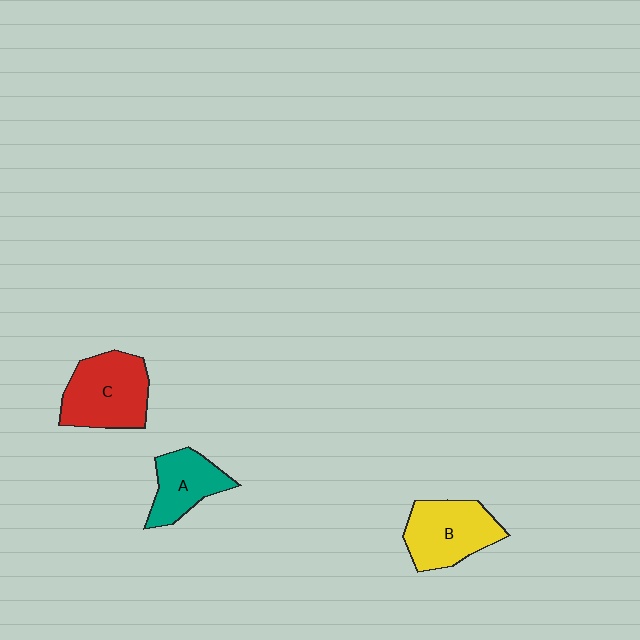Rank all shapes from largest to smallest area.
From largest to smallest: C (red), B (yellow), A (teal).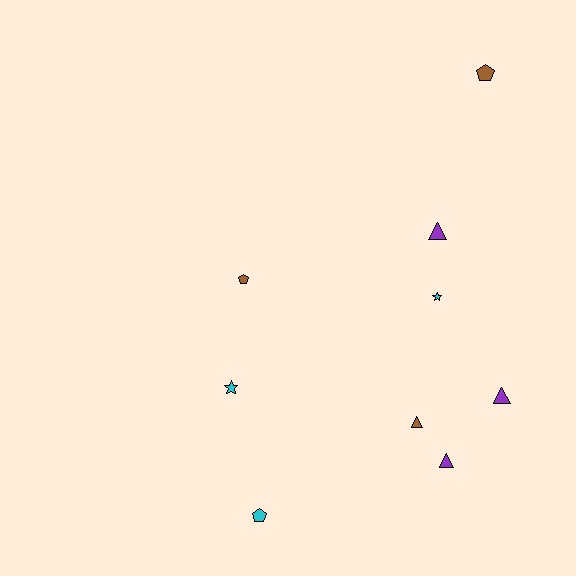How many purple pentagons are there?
There are no purple pentagons.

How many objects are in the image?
There are 9 objects.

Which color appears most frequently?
Brown, with 3 objects.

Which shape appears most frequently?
Triangle, with 4 objects.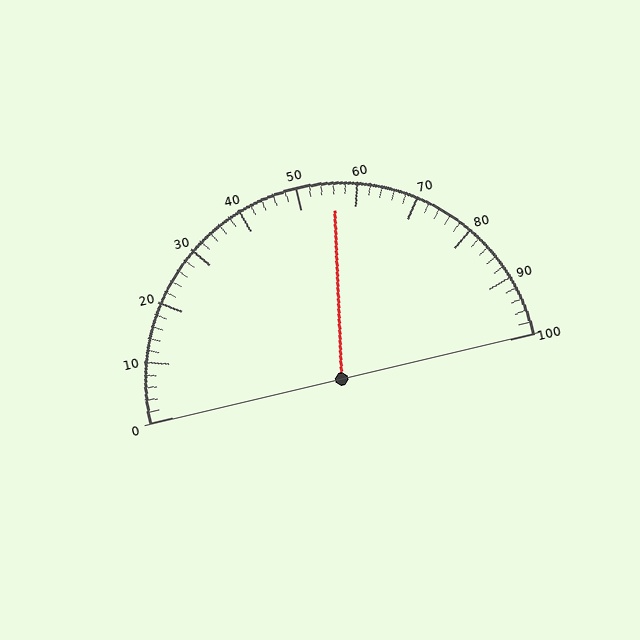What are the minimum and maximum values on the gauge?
The gauge ranges from 0 to 100.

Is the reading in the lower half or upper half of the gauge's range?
The reading is in the upper half of the range (0 to 100).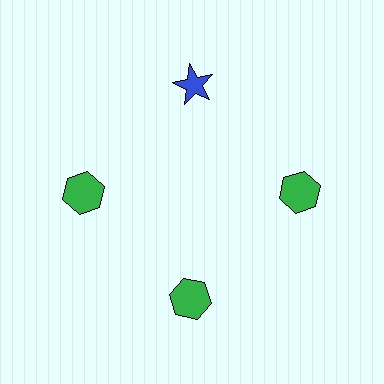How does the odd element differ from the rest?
It differs in both color (blue instead of green) and shape (star instead of hexagon).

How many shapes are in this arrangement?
There are 4 shapes arranged in a ring pattern.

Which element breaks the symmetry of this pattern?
The blue star at roughly the 12 o'clock position breaks the symmetry. All other shapes are green hexagons.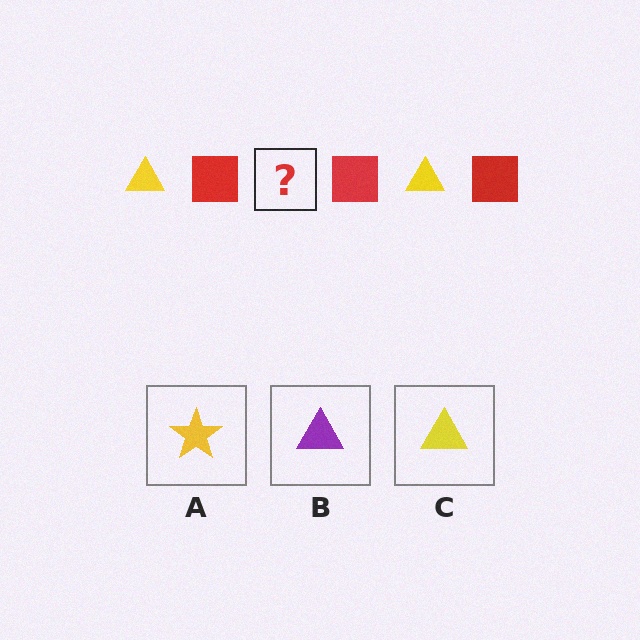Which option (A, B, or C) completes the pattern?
C.